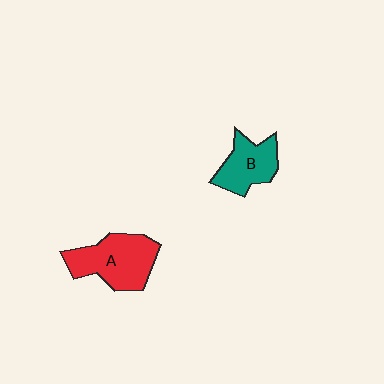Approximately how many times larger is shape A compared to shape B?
Approximately 1.4 times.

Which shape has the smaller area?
Shape B (teal).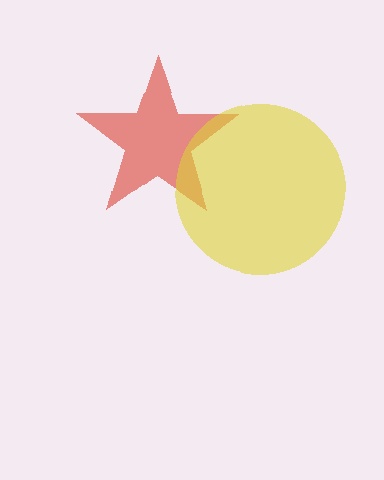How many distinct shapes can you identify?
There are 2 distinct shapes: a red star, a yellow circle.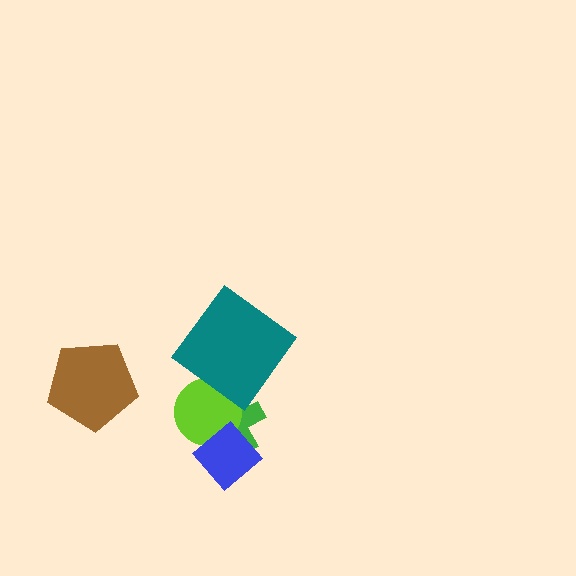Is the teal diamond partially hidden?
No, no other shape covers it.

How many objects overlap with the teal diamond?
1 object overlaps with the teal diamond.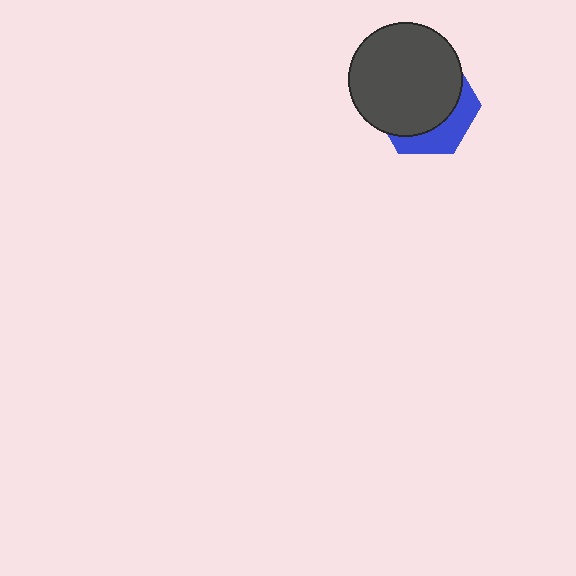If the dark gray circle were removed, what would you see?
You would see the complete blue hexagon.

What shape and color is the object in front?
The object in front is a dark gray circle.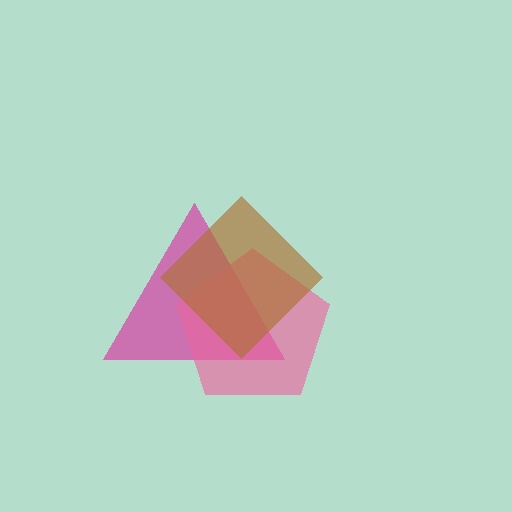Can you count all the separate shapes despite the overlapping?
Yes, there are 3 separate shapes.